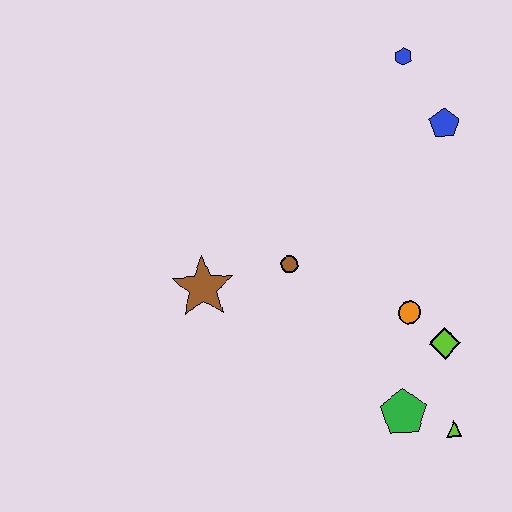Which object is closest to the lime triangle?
The green pentagon is closest to the lime triangle.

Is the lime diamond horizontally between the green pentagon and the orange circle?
No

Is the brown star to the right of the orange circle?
No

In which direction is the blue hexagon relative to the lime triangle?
The blue hexagon is above the lime triangle.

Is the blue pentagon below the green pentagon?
No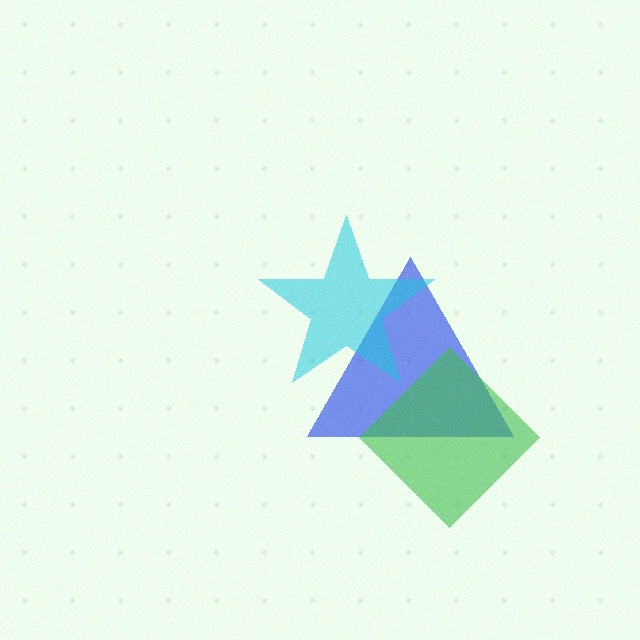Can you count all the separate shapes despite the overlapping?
Yes, there are 3 separate shapes.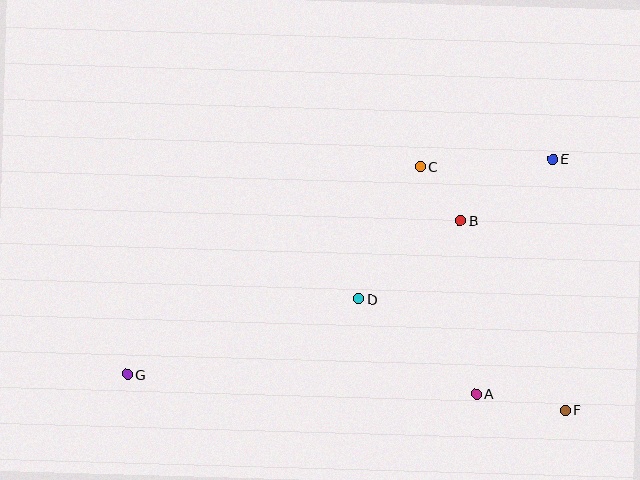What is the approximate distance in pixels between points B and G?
The distance between B and G is approximately 367 pixels.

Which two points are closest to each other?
Points B and C are closest to each other.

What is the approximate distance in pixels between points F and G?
The distance between F and G is approximately 439 pixels.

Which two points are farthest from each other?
Points E and G are farthest from each other.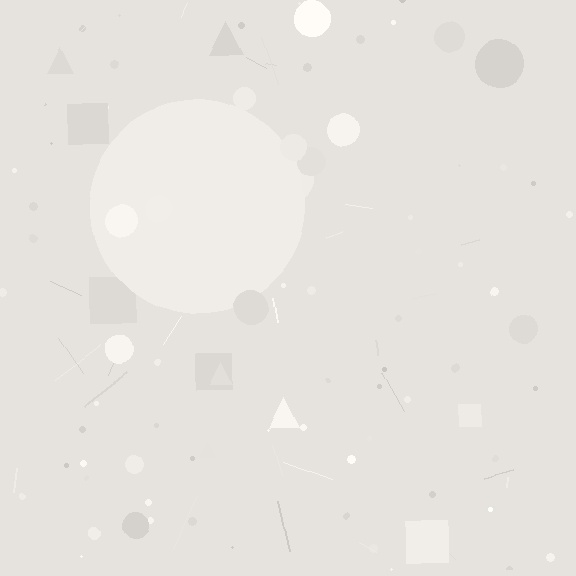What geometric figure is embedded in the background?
A circle is embedded in the background.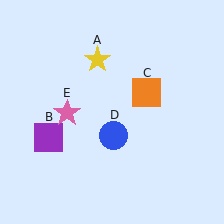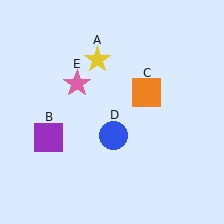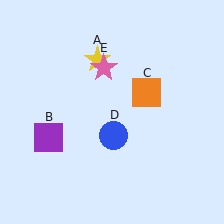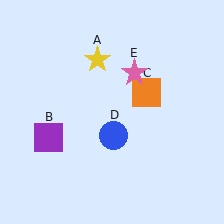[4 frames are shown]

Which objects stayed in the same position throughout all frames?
Yellow star (object A) and purple square (object B) and orange square (object C) and blue circle (object D) remained stationary.